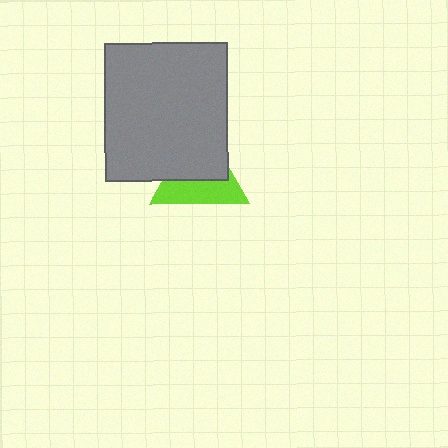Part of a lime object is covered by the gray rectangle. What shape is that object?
It is a triangle.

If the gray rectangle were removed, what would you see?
You would see the complete lime triangle.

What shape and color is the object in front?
The object in front is a gray rectangle.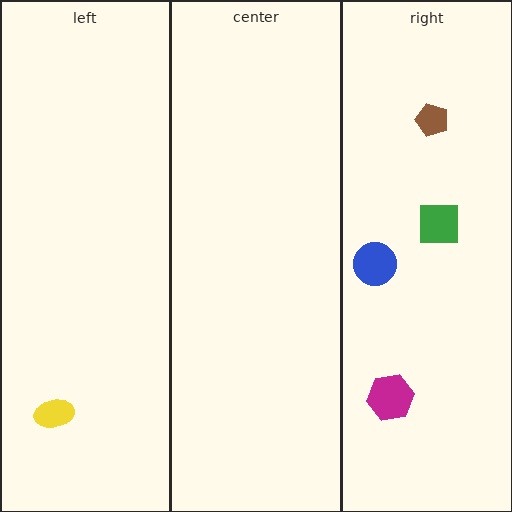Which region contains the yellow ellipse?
The left region.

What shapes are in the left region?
The yellow ellipse.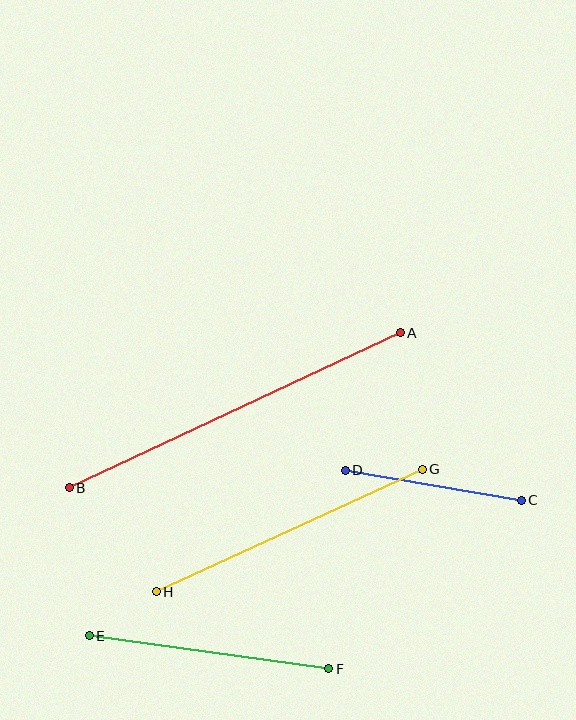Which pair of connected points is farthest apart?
Points A and B are farthest apart.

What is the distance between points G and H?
The distance is approximately 293 pixels.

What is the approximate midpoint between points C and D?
The midpoint is at approximately (433, 485) pixels.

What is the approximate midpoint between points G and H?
The midpoint is at approximately (289, 531) pixels.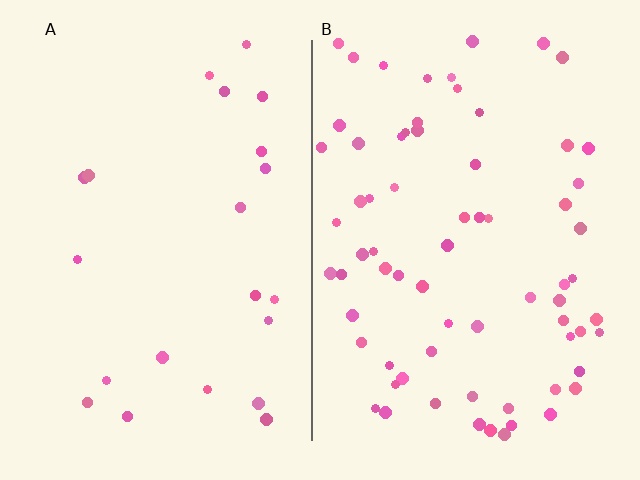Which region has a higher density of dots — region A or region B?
B (the right).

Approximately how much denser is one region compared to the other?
Approximately 3.2× — region B over region A.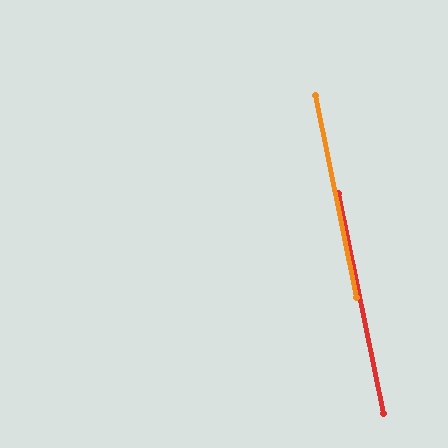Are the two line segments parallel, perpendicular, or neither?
Parallel — their directions differ by only 0.2°.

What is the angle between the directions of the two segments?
Approximately 0 degrees.